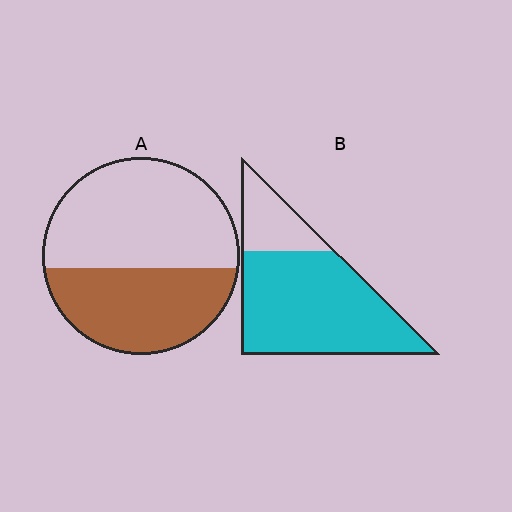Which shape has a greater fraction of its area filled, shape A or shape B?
Shape B.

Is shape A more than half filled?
No.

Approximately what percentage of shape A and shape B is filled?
A is approximately 40% and B is approximately 75%.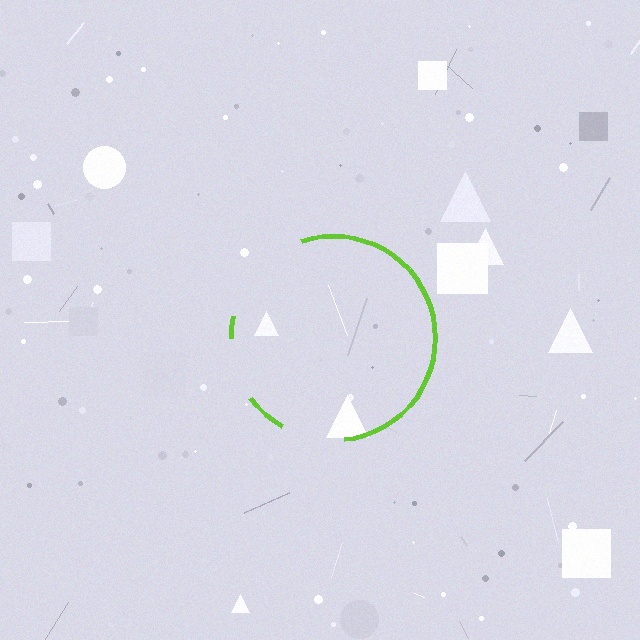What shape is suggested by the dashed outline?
The dashed outline suggests a circle.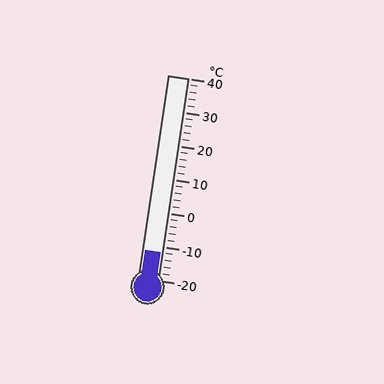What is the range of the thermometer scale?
The thermometer scale ranges from -20°C to 40°C.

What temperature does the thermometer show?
The thermometer shows approximately -12°C.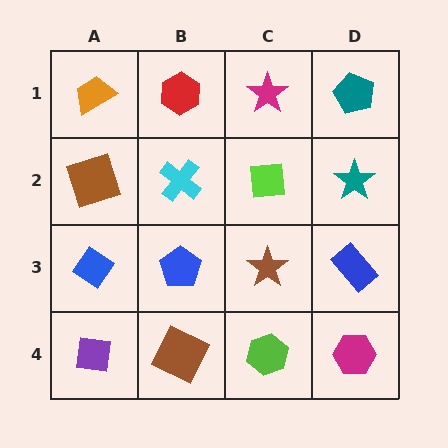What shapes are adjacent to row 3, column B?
A cyan cross (row 2, column B), a brown square (row 4, column B), a blue diamond (row 3, column A), a brown star (row 3, column C).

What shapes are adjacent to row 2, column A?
An orange trapezoid (row 1, column A), a blue diamond (row 3, column A), a cyan cross (row 2, column B).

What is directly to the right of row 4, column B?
A lime hexagon.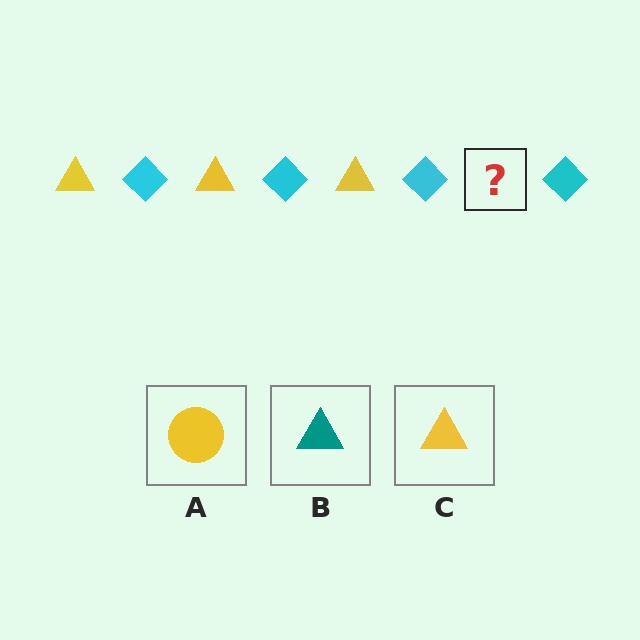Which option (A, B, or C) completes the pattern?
C.